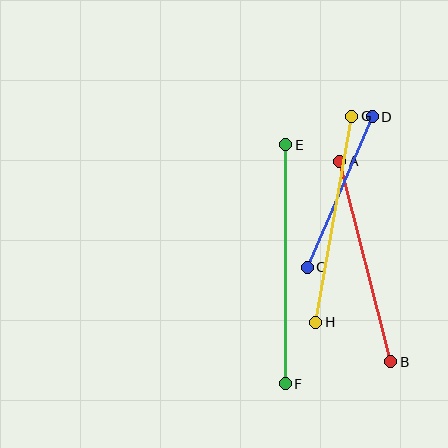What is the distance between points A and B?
The distance is approximately 207 pixels.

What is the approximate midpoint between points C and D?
The midpoint is at approximately (340, 192) pixels.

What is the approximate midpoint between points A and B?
The midpoint is at approximately (365, 261) pixels.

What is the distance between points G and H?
The distance is approximately 209 pixels.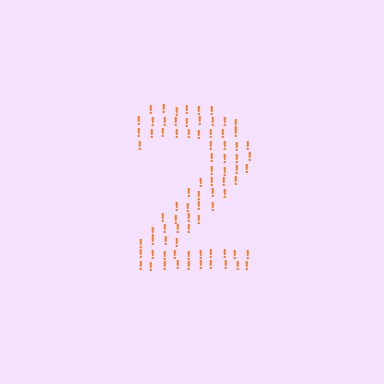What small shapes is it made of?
It is made of small exclamation marks.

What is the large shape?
The large shape is the digit 2.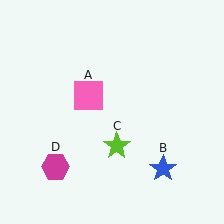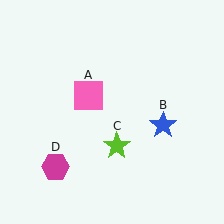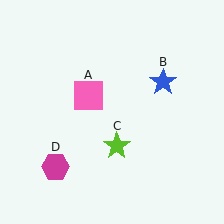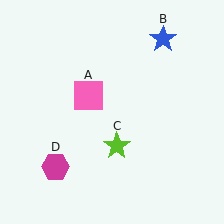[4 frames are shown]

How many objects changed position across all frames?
1 object changed position: blue star (object B).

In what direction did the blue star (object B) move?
The blue star (object B) moved up.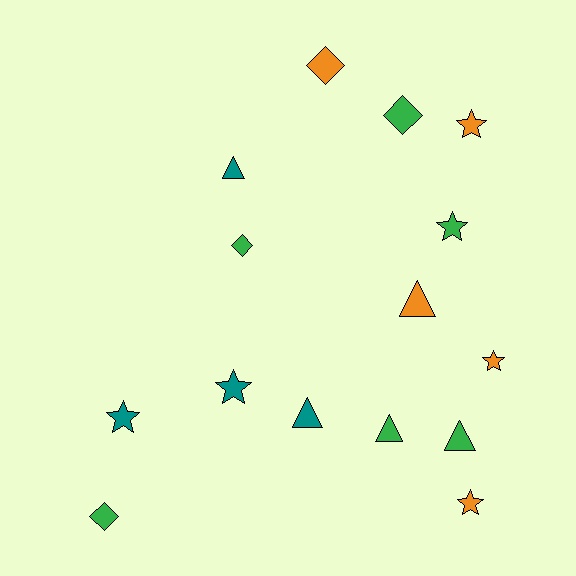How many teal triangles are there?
There are 2 teal triangles.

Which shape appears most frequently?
Star, with 6 objects.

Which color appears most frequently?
Green, with 6 objects.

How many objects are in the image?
There are 15 objects.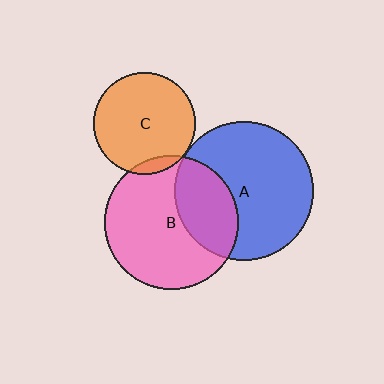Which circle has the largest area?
Circle A (blue).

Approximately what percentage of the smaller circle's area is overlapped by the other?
Approximately 5%.